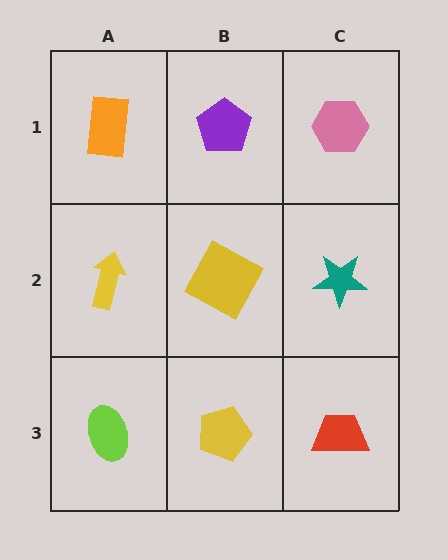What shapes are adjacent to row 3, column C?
A teal star (row 2, column C), a yellow pentagon (row 3, column B).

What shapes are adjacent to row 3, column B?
A yellow square (row 2, column B), a lime ellipse (row 3, column A), a red trapezoid (row 3, column C).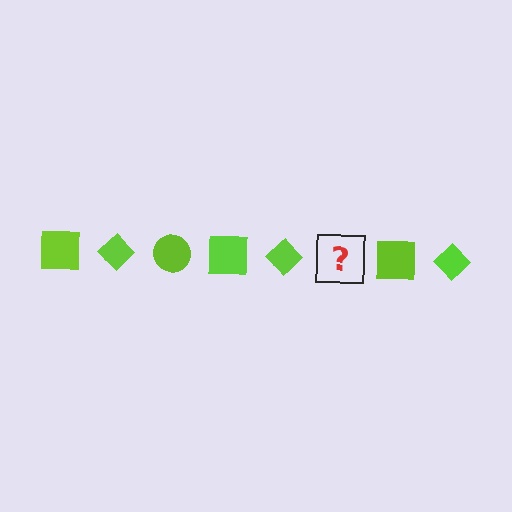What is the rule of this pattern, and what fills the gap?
The rule is that the pattern cycles through square, diamond, circle shapes in lime. The gap should be filled with a lime circle.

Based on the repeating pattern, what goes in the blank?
The blank should be a lime circle.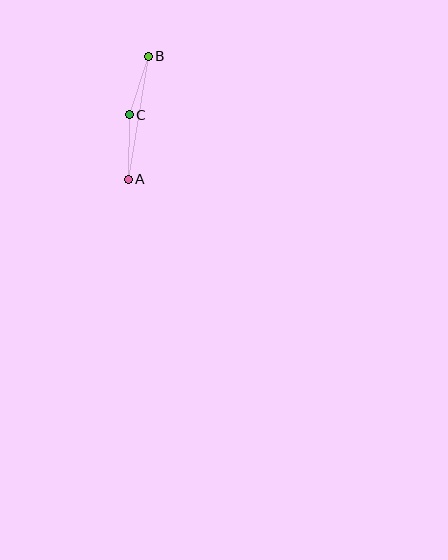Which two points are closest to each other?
Points B and C are closest to each other.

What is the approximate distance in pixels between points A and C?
The distance between A and C is approximately 64 pixels.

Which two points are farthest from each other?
Points A and B are farthest from each other.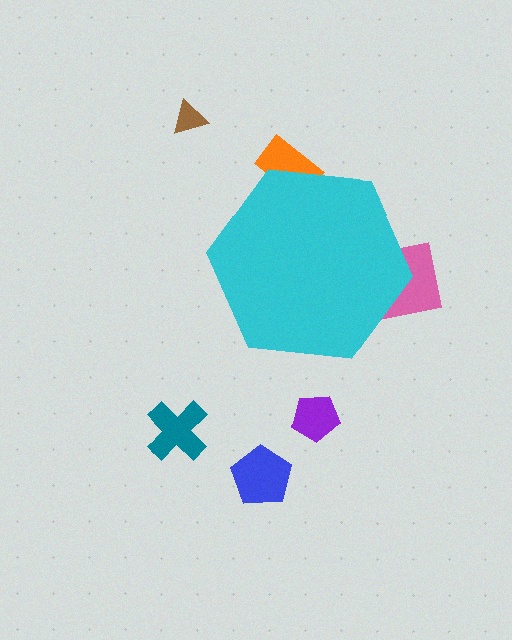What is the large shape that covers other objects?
A cyan hexagon.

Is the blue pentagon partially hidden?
No, the blue pentagon is fully visible.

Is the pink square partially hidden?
Yes, the pink square is partially hidden behind the cyan hexagon.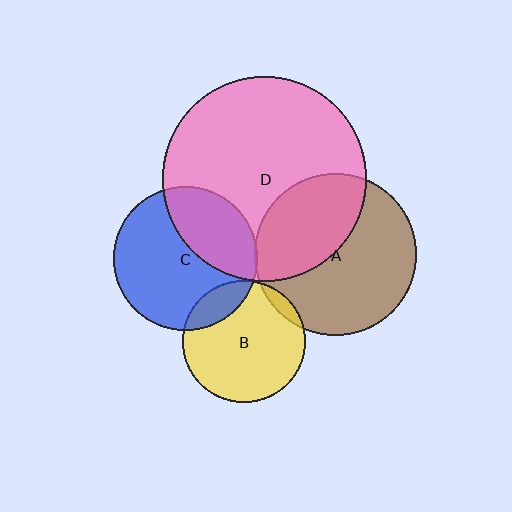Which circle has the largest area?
Circle D (pink).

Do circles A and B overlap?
Yes.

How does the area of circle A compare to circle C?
Approximately 1.3 times.